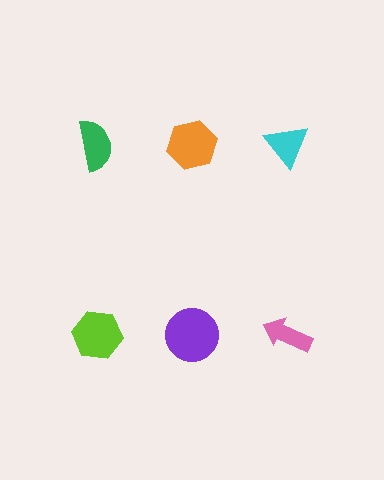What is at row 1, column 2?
An orange hexagon.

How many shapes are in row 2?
3 shapes.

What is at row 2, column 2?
A purple circle.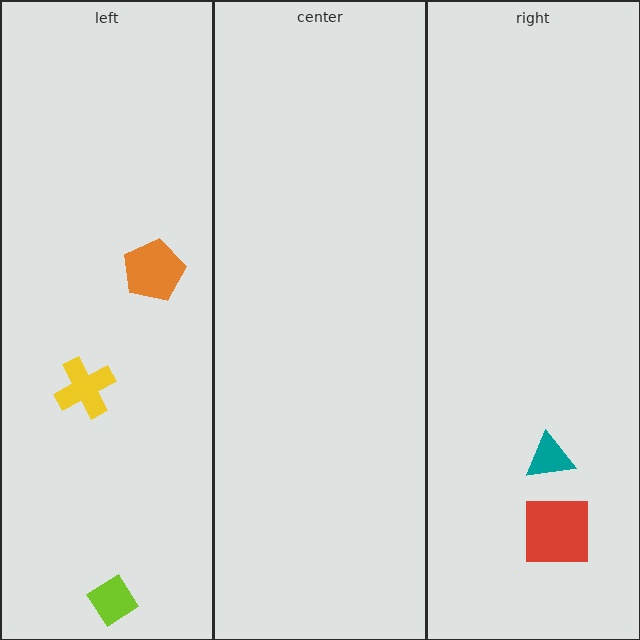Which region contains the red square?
The right region.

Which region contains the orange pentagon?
The left region.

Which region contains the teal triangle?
The right region.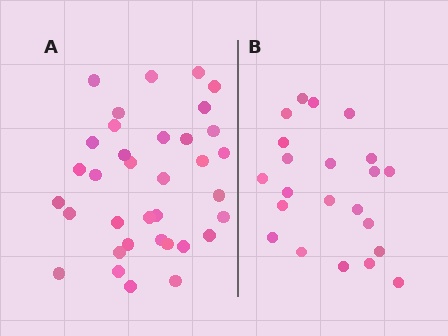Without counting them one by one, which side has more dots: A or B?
Region A (the left region) has more dots.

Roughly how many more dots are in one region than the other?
Region A has approximately 15 more dots than region B.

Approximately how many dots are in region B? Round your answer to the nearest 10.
About 20 dots. (The exact count is 22, which rounds to 20.)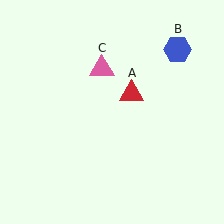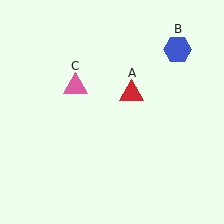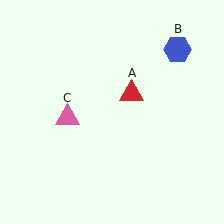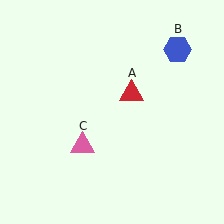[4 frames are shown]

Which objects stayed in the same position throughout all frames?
Red triangle (object A) and blue hexagon (object B) remained stationary.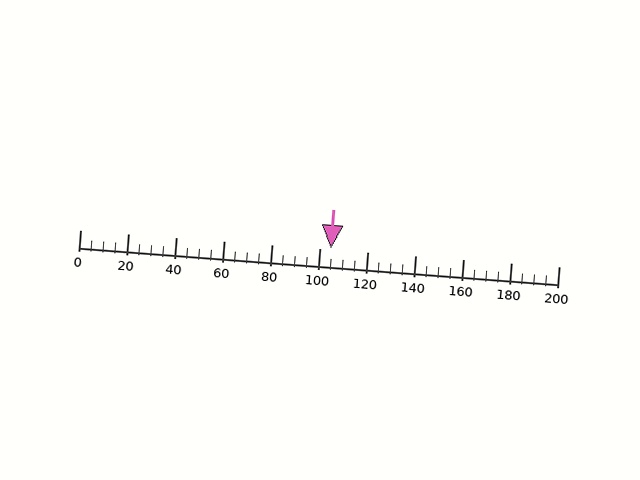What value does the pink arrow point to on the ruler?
The pink arrow points to approximately 105.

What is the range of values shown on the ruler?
The ruler shows values from 0 to 200.